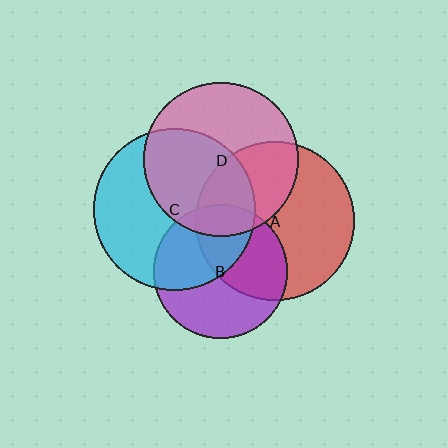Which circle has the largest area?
Circle C (cyan).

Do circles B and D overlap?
Yes.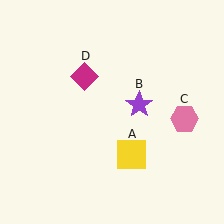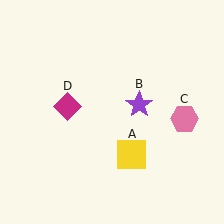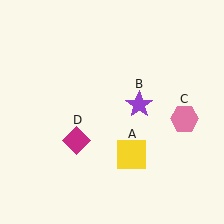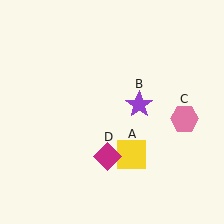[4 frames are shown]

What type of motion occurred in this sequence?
The magenta diamond (object D) rotated counterclockwise around the center of the scene.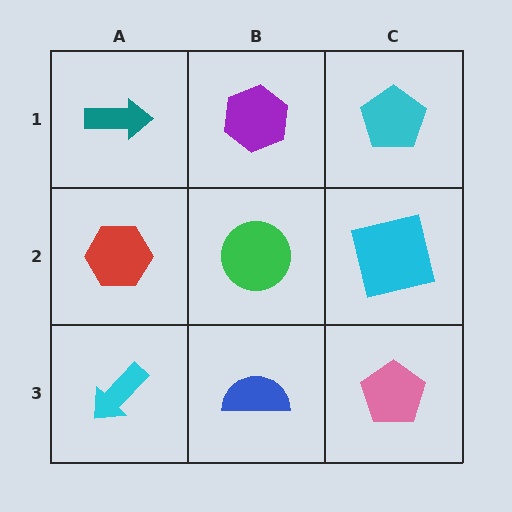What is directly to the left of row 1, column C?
A purple hexagon.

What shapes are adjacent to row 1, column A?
A red hexagon (row 2, column A), a purple hexagon (row 1, column B).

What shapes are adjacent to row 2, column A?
A teal arrow (row 1, column A), a cyan arrow (row 3, column A), a green circle (row 2, column B).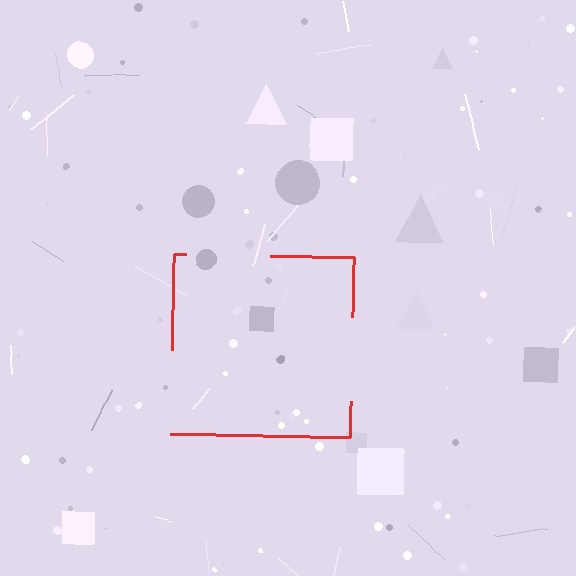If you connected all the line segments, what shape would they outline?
They would outline a square.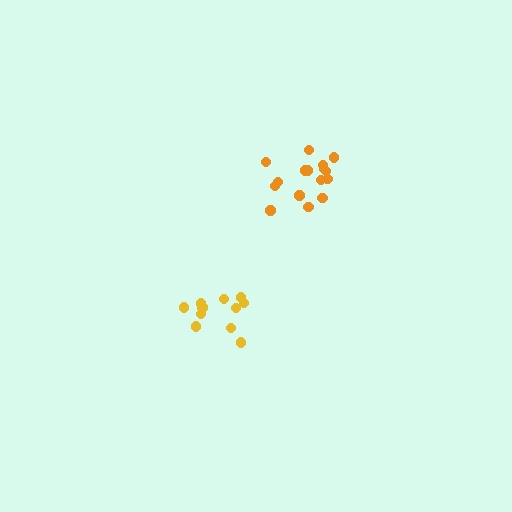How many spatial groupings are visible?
There are 2 spatial groupings.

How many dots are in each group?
Group 1: 16 dots, Group 2: 11 dots (27 total).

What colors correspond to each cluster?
The clusters are colored: orange, yellow.